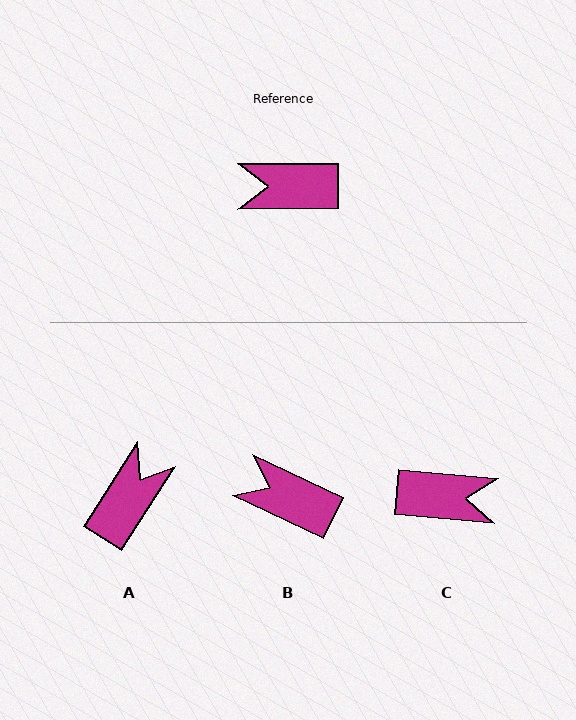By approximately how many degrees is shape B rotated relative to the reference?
Approximately 25 degrees clockwise.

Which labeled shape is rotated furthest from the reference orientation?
C, about 174 degrees away.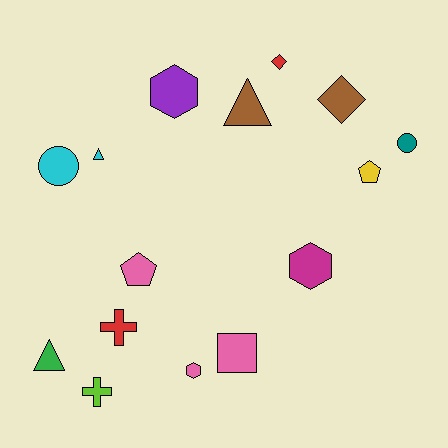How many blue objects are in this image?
There are no blue objects.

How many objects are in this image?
There are 15 objects.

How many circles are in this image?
There are 2 circles.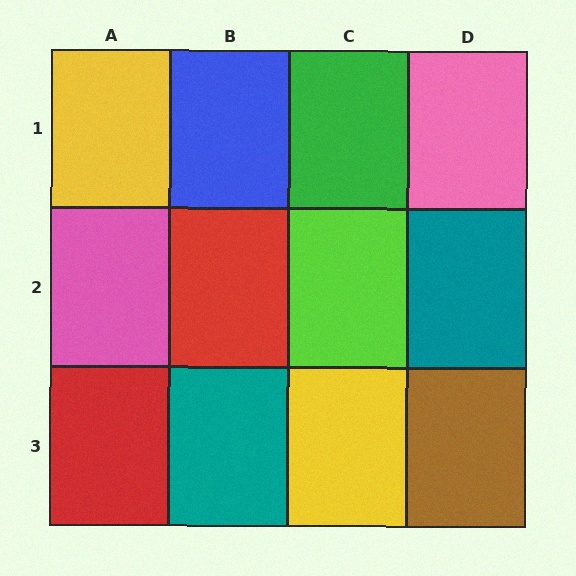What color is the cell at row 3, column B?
Teal.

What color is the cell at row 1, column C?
Green.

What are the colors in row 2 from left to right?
Pink, red, lime, teal.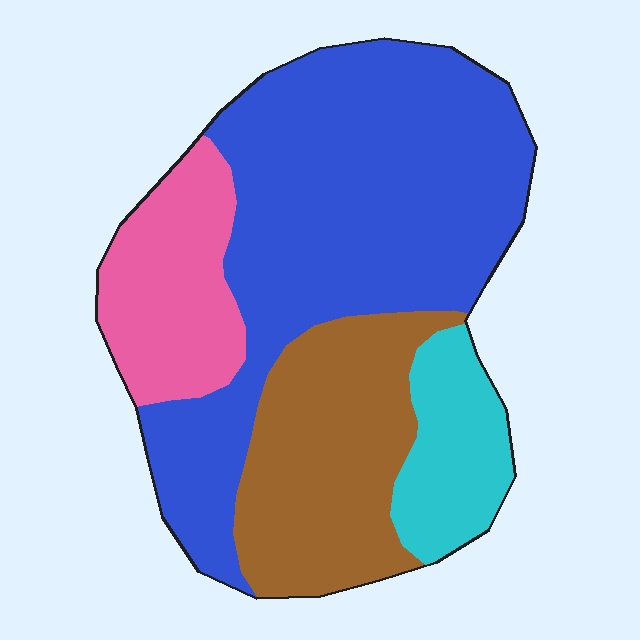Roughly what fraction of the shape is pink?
Pink covers about 15% of the shape.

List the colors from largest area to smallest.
From largest to smallest: blue, brown, pink, cyan.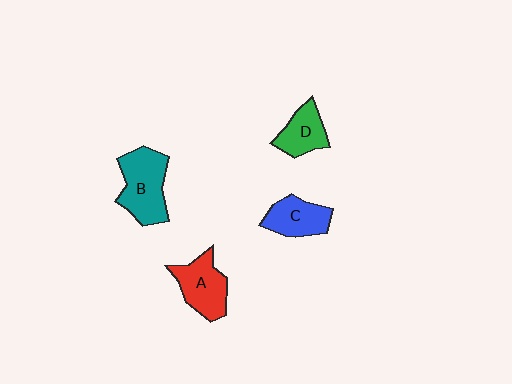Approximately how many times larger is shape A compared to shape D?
Approximately 1.3 times.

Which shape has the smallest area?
Shape D (green).